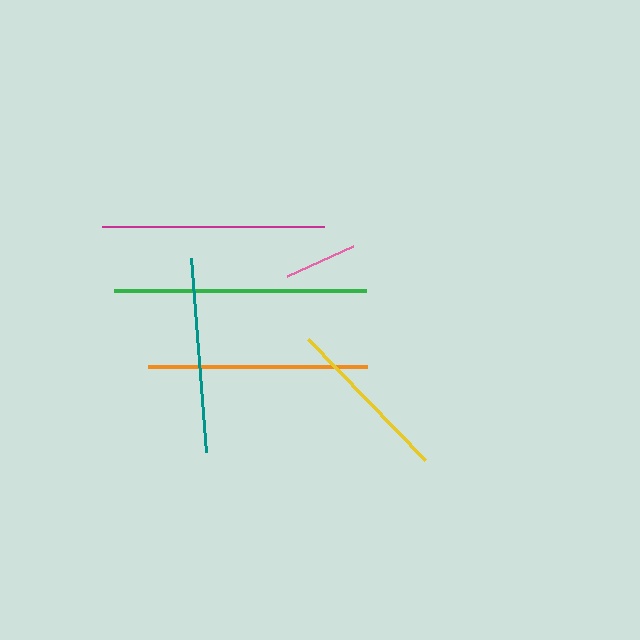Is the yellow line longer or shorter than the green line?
The green line is longer than the yellow line.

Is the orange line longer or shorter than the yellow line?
The orange line is longer than the yellow line.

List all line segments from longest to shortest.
From longest to shortest: green, magenta, orange, teal, yellow, pink.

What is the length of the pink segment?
The pink segment is approximately 73 pixels long.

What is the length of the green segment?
The green segment is approximately 253 pixels long.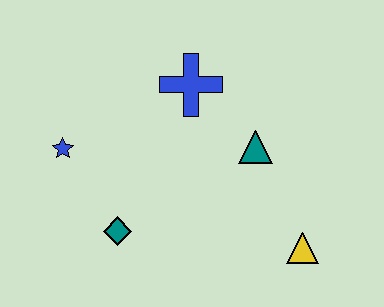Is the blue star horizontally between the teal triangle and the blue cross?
No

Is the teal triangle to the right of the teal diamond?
Yes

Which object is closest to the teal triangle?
The blue cross is closest to the teal triangle.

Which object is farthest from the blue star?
The yellow triangle is farthest from the blue star.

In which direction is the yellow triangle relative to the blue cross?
The yellow triangle is below the blue cross.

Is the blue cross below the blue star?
No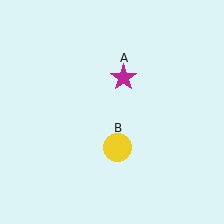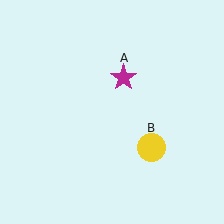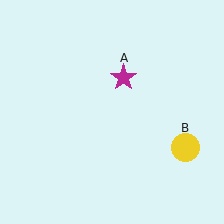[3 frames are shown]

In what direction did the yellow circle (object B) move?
The yellow circle (object B) moved right.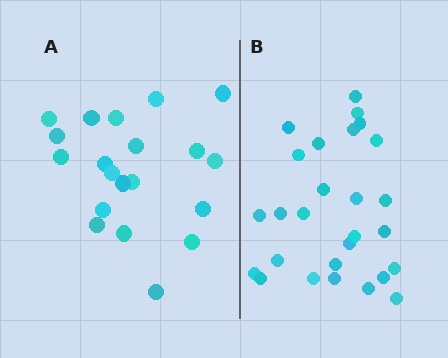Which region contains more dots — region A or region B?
Region B (the right region) has more dots.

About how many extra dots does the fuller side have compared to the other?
Region B has roughly 8 or so more dots than region A.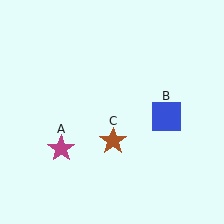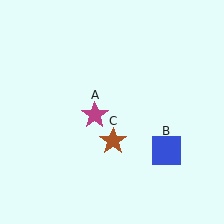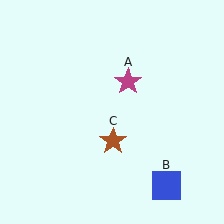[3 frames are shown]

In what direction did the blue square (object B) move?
The blue square (object B) moved down.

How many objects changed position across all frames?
2 objects changed position: magenta star (object A), blue square (object B).